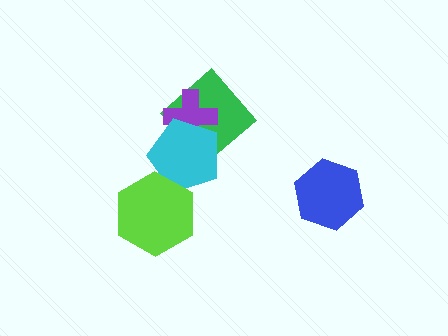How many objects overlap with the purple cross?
2 objects overlap with the purple cross.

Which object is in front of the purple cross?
The cyan pentagon is in front of the purple cross.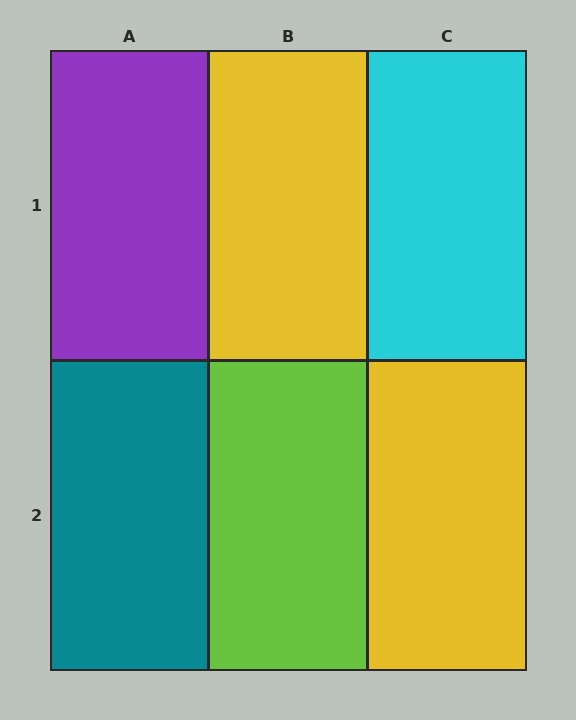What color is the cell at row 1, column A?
Purple.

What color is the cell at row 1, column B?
Yellow.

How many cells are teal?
1 cell is teal.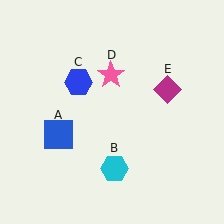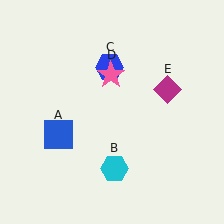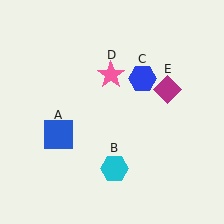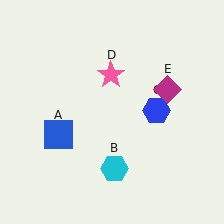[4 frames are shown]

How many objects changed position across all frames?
1 object changed position: blue hexagon (object C).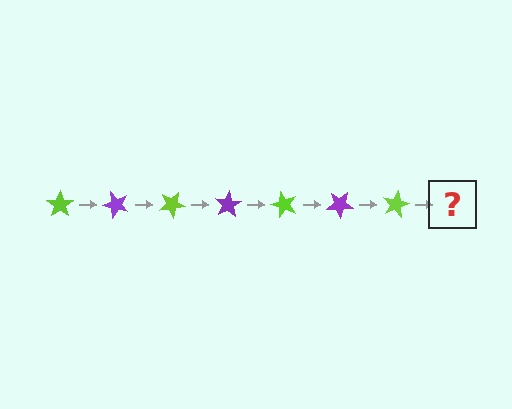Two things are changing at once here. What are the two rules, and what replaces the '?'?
The two rules are that it rotates 50 degrees each step and the color cycles through lime and purple. The '?' should be a purple star, rotated 350 degrees from the start.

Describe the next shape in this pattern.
It should be a purple star, rotated 350 degrees from the start.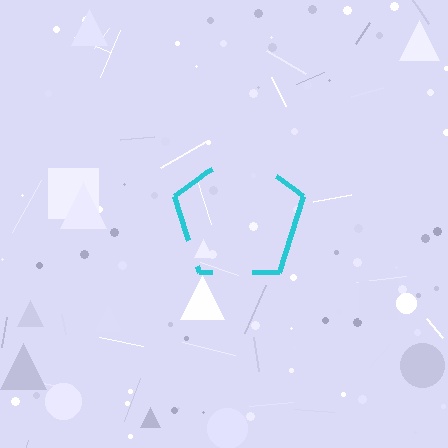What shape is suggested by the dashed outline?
The dashed outline suggests a pentagon.